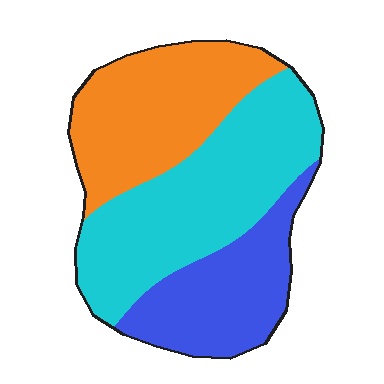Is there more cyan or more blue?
Cyan.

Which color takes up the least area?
Blue, at roughly 25%.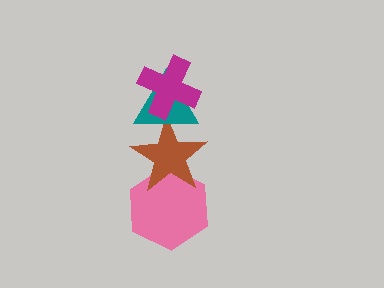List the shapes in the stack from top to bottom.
From top to bottom: the magenta cross, the teal triangle, the brown star, the pink hexagon.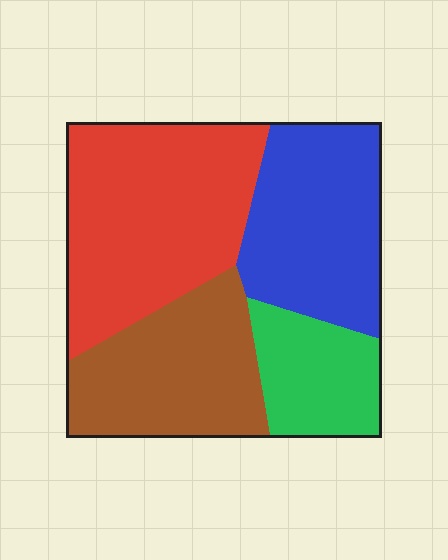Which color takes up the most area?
Red, at roughly 35%.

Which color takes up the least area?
Green, at roughly 15%.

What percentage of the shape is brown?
Brown takes up about one quarter (1/4) of the shape.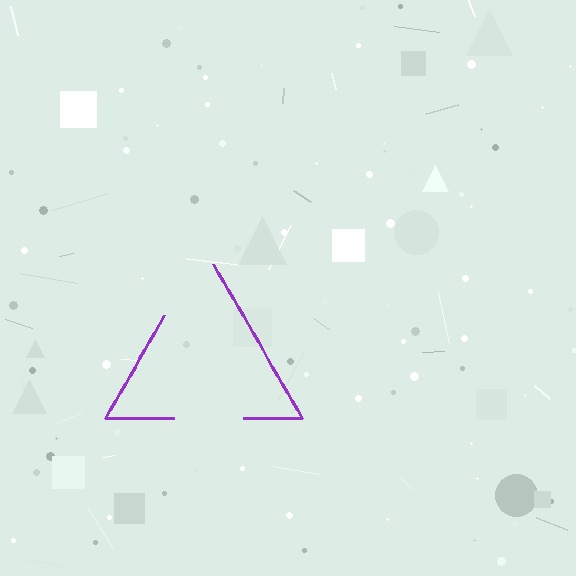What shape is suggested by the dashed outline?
The dashed outline suggests a triangle.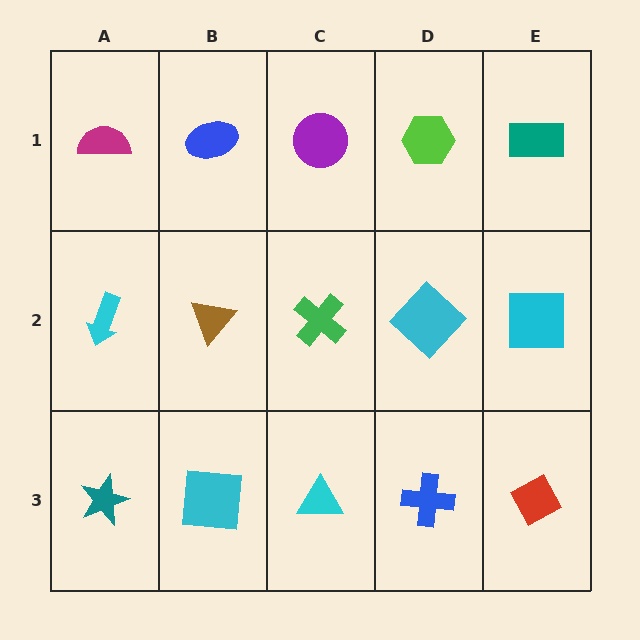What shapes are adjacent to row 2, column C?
A purple circle (row 1, column C), a cyan triangle (row 3, column C), a brown triangle (row 2, column B), a cyan diamond (row 2, column D).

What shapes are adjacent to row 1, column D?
A cyan diamond (row 2, column D), a purple circle (row 1, column C), a teal rectangle (row 1, column E).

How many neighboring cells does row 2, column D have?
4.